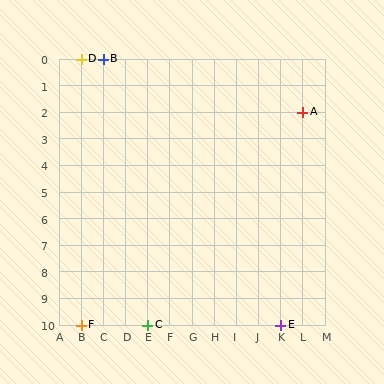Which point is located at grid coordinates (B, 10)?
Point F is at (B, 10).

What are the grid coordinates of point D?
Point D is at grid coordinates (B, 0).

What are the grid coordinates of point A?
Point A is at grid coordinates (L, 2).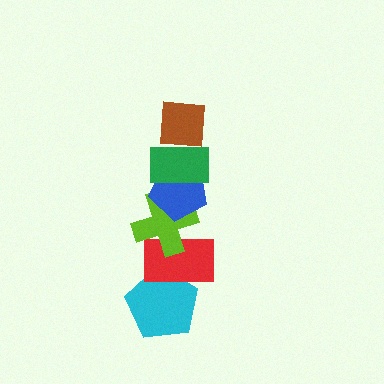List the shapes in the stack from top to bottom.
From top to bottom: the brown square, the green rectangle, the blue pentagon, the lime cross, the red rectangle, the cyan pentagon.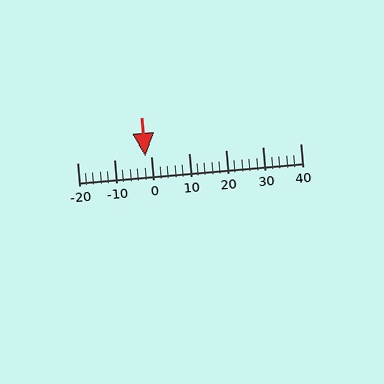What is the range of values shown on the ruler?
The ruler shows values from -20 to 40.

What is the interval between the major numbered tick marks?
The major tick marks are spaced 10 units apart.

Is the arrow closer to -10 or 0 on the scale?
The arrow is closer to 0.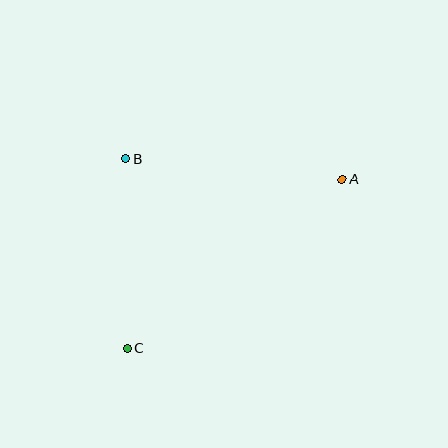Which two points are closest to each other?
Points B and C are closest to each other.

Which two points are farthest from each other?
Points A and C are farthest from each other.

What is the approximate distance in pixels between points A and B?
The distance between A and B is approximately 218 pixels.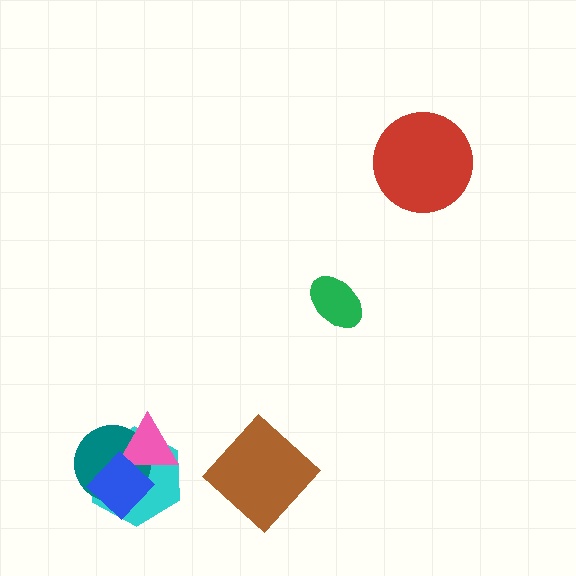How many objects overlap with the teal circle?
3 objects overlap with the teal circle.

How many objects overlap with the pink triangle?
3 objects overlap with the pink triangle.